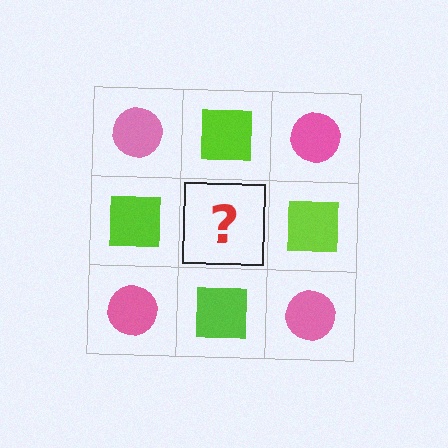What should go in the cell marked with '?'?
The missing cell should contain a pink circle.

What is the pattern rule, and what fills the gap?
The rule is that it alternates pink circle and lime square in a checkerboard pattern. The gap should be filled with a pink circle.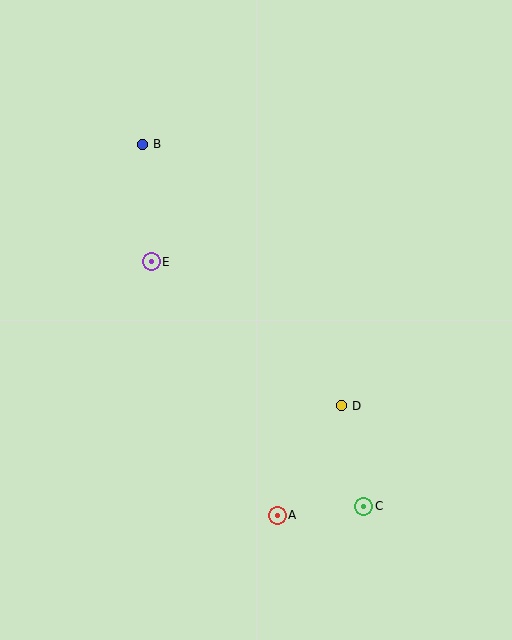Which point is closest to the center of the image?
Point E at (151, 262) is closest to the center.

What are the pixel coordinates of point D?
Point D is at (341, 406).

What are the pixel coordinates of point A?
Point A is at (277, 515).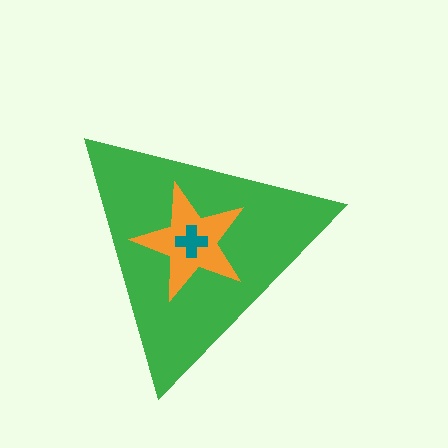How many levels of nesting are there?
3.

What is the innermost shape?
The teal cross.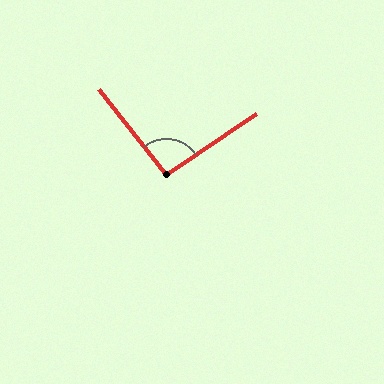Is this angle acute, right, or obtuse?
It is approximately a right angle.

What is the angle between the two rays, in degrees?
Approximately 95 degrees.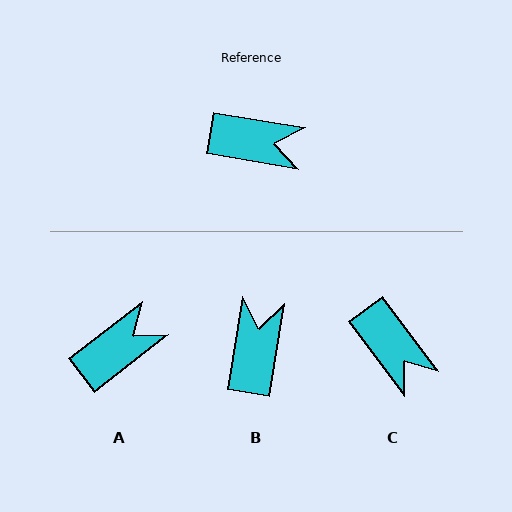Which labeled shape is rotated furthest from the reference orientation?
B, about 90 degrees away.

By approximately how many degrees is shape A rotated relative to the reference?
Approximately 47 degrees counter-clockwise.